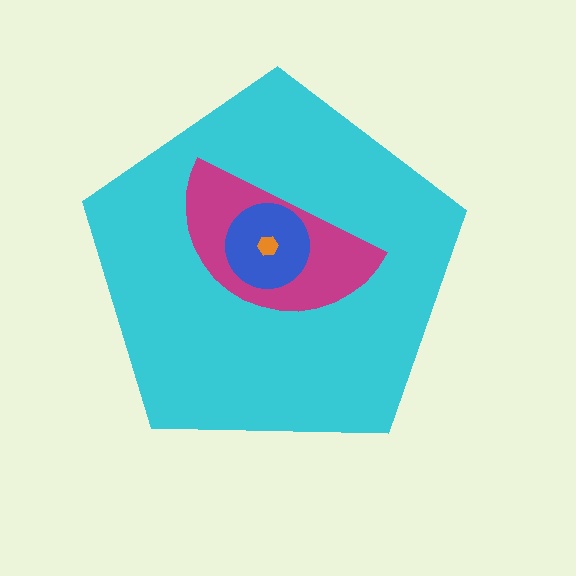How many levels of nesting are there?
4.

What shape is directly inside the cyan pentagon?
The magenta semicircle.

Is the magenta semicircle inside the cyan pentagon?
Yes.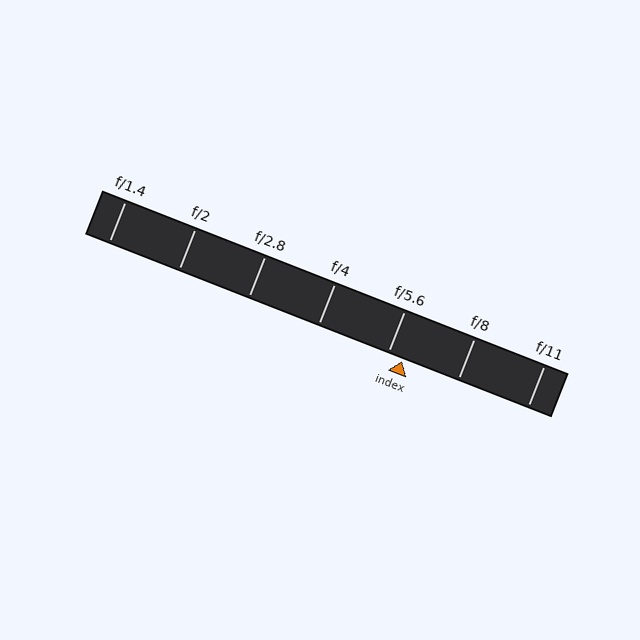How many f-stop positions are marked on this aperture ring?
There are 7 f-stop positions marked.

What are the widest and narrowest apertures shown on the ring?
The widest aperture shown is f/1.4 and the narrowest is f/11.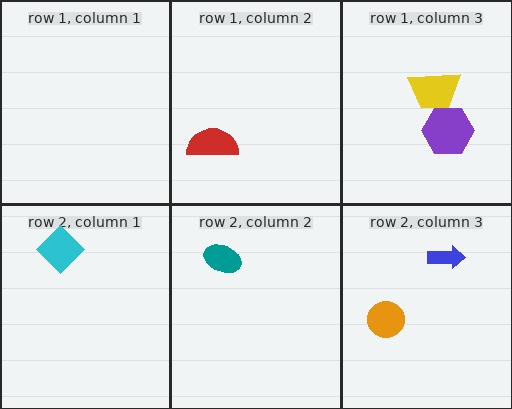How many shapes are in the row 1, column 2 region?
1.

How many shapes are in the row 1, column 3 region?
2.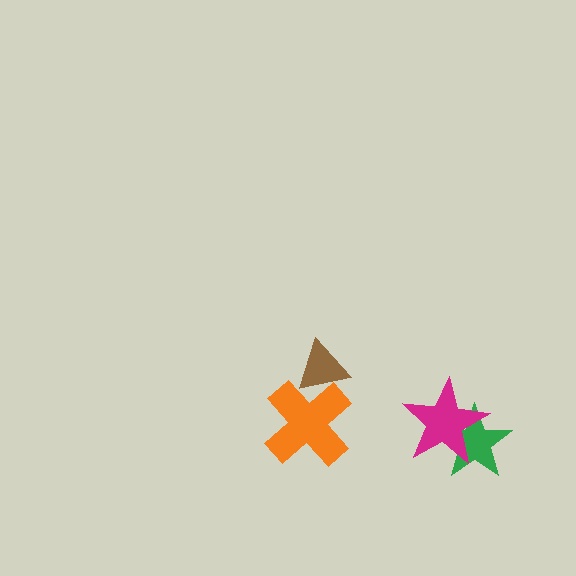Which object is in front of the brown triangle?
The orange cross is in front of the brown triangle.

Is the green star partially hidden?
Yes, it is partially covered by another shape.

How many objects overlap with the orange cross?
1 object overlaps with the orange cross.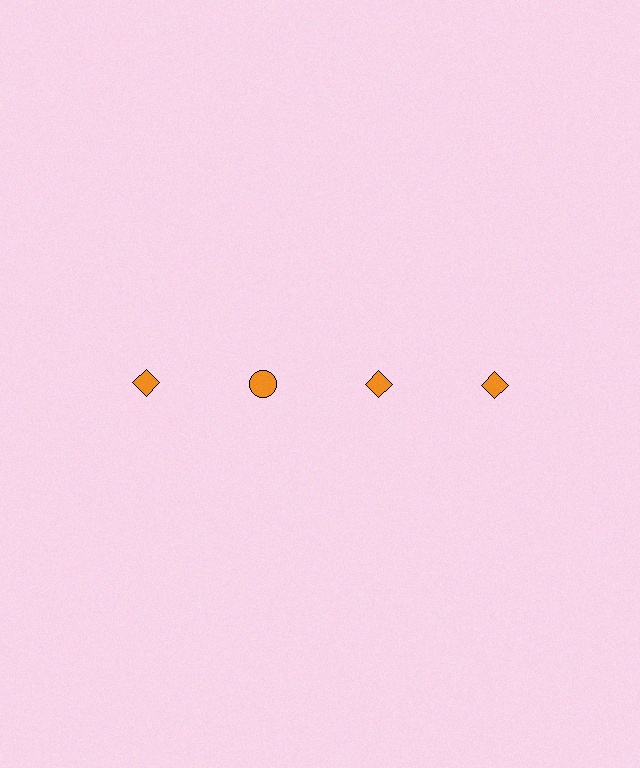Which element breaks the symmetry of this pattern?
The orange circle in the top row, second from left column breaks the symmetry. All other shapes are orange diamonds.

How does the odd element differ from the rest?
It has a different shape: circle instead of diamond.